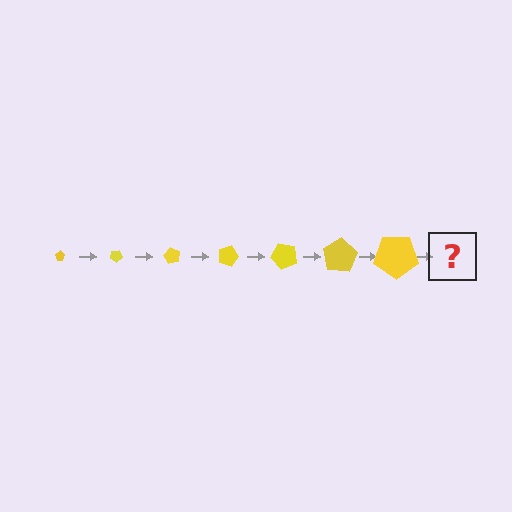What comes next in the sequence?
The next element should be a pentagon, larger than the previous one and rotated 210 degrees from the start.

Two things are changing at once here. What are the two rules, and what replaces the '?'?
The two rules are that the pentagon grows larger each step and it rotates 30 degrees each step. The '?' should be a pentagon, larger than the previous one and rotated 210 degrees from the start.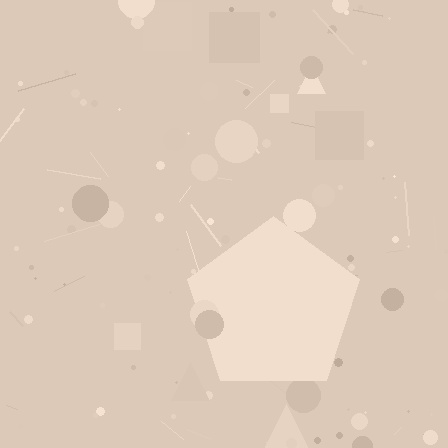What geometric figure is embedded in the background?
A pentagon is embedded in the background.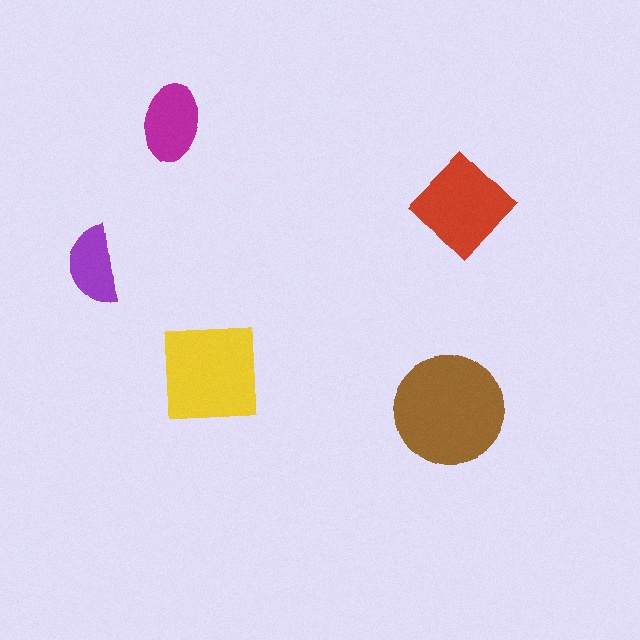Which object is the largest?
The brown circle.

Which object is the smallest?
The purple semicircle.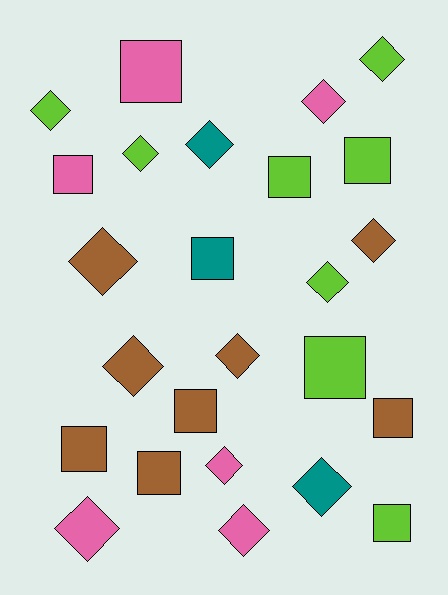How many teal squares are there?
There is 1 teal square.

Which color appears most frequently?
Lime, with 8 objects.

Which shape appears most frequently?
Diamond, with 14 objects.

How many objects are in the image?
There are 25 objects.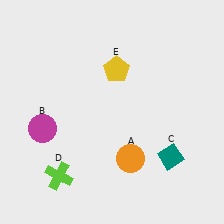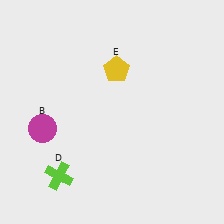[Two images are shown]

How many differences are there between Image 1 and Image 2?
There are 2 differences between the two images.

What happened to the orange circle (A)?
The orange circle (A) was removed in Image 2. It was in the bottom-right area of Image 1.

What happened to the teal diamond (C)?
The teal diamond (C) was removed in Image 2. It was in the bottom-right area of Image 1.